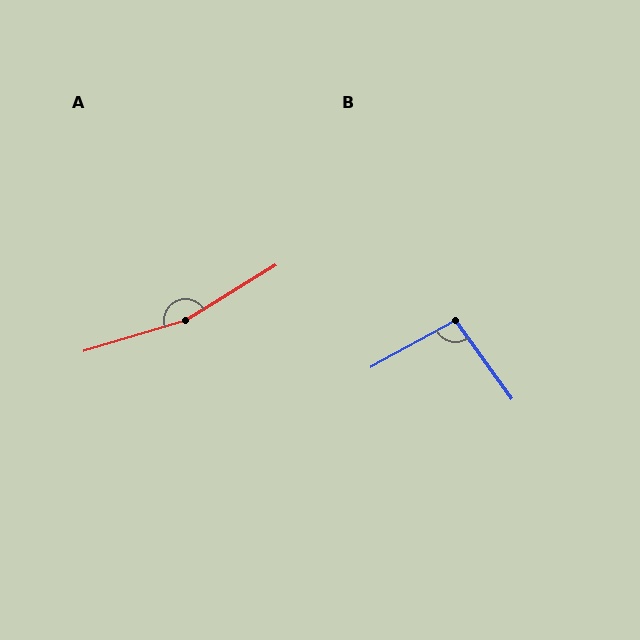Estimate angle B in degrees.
Approximately 97 degrees.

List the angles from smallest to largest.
B (97°), A (166°).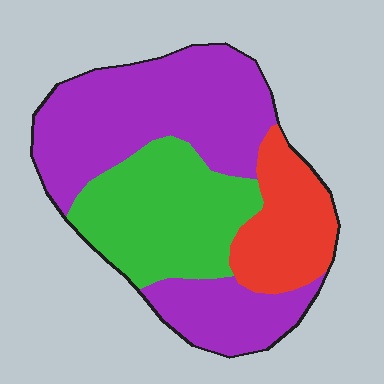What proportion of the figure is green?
Green covers 29% of the figure.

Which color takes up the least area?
Red, at roughly 20%.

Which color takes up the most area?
Purple, at roughly 50%.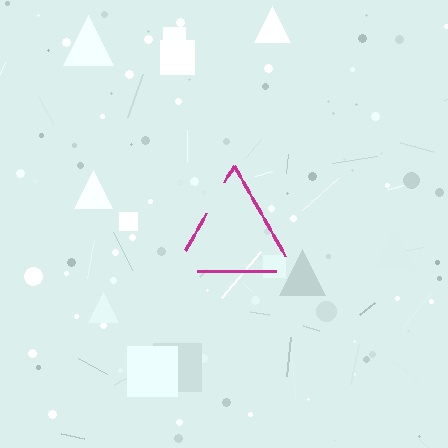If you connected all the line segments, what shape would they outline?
They would outline a triangle.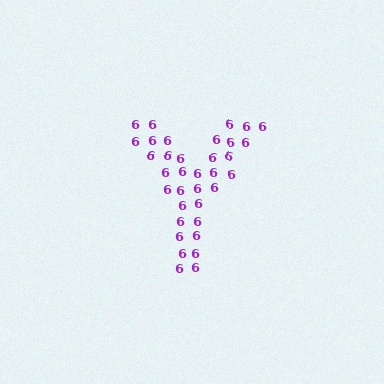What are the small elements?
The small elements are digit 6's.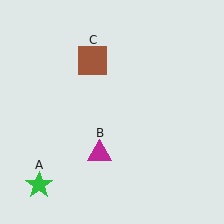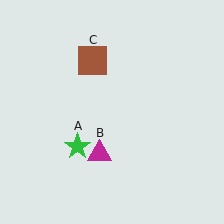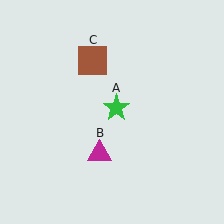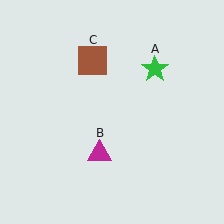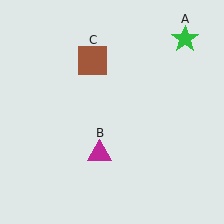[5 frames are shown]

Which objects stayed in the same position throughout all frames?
Magenta triangle (object B) and brown square (object C) remained stationary.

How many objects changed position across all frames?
1 object changed position: green star (object A).